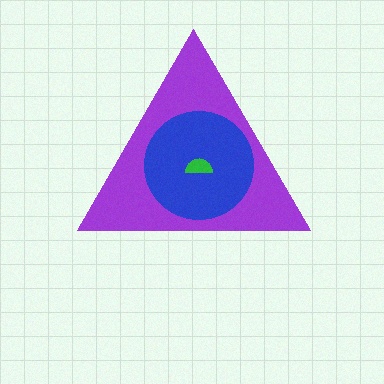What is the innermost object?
The green semicircle.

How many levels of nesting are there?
3.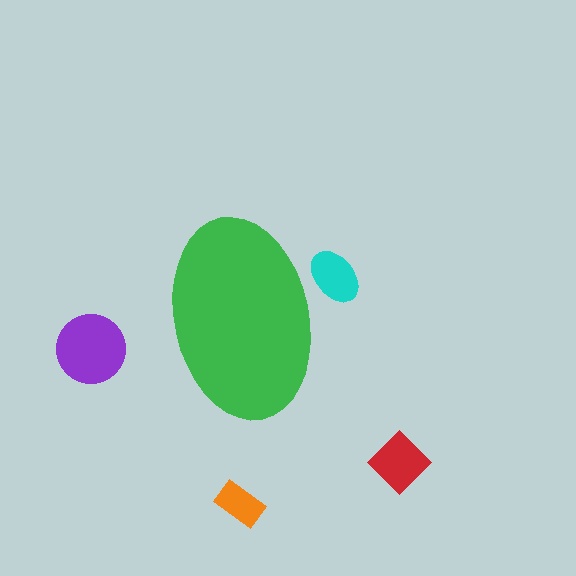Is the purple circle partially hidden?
No, the purple circle is fully visible.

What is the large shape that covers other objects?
A green ellipse.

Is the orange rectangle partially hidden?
No, the orange rectangle is fully visible.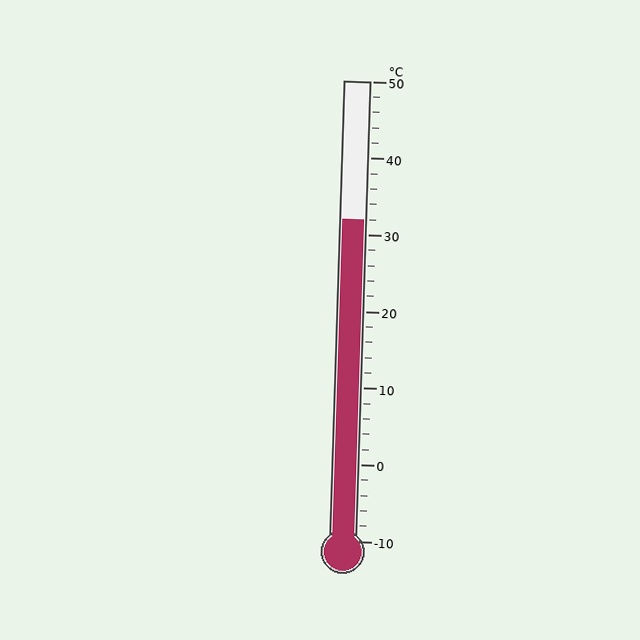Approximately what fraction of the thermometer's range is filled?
The thermometer is filled to approximately 70% of its range.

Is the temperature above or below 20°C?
The temperature is above 20°C.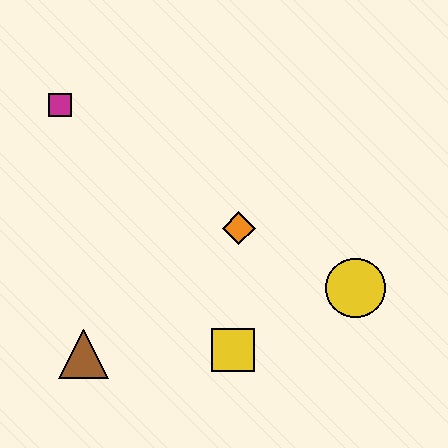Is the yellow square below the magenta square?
Yes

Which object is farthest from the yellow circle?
The magenta square is farthest from the yellow circle.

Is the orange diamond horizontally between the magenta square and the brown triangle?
No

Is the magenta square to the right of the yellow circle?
No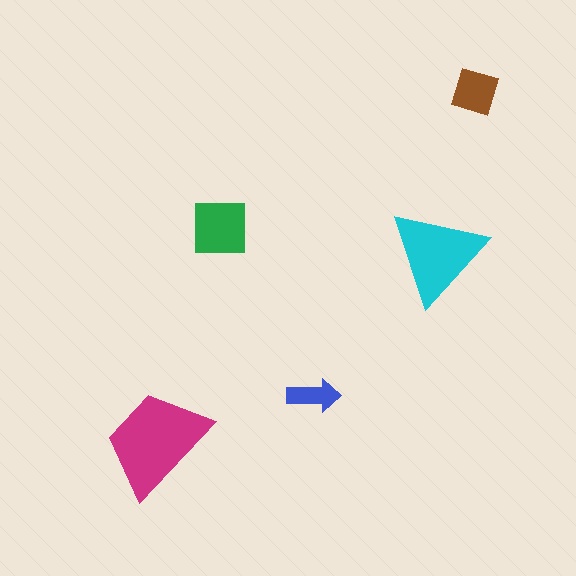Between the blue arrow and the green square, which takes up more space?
The green square.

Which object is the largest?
The magenta trapezoid.